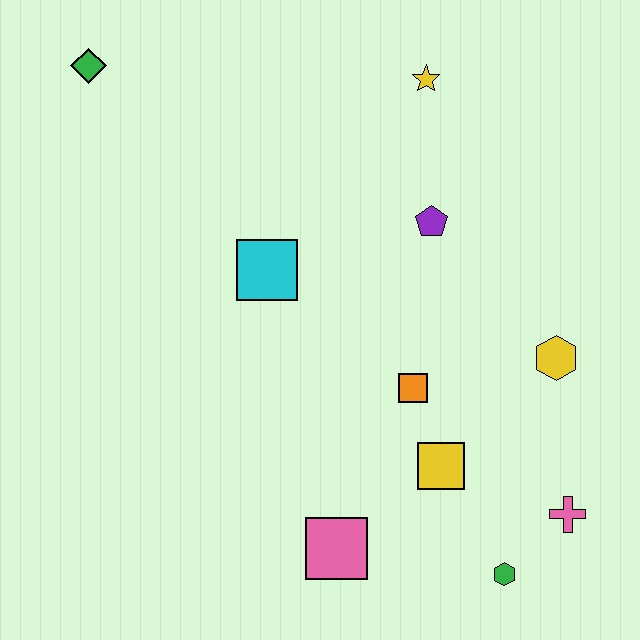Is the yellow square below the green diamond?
Yes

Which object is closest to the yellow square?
The orange square is closest to the yellow square.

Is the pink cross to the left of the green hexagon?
No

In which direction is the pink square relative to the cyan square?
The pink square is below the cyan square.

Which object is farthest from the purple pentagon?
The green diamond is farthest from the purple pentagon.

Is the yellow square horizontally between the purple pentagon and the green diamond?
No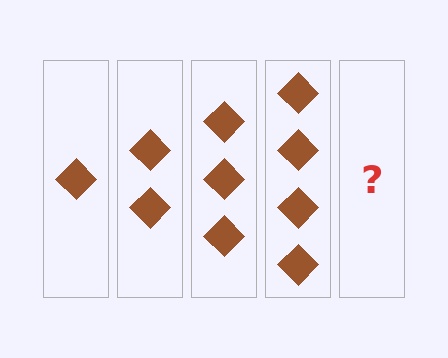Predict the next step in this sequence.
The next step is 5 diamonds.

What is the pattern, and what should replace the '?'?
The pattern is that each step adds one more diamond. The '?' should be 5 diamonds.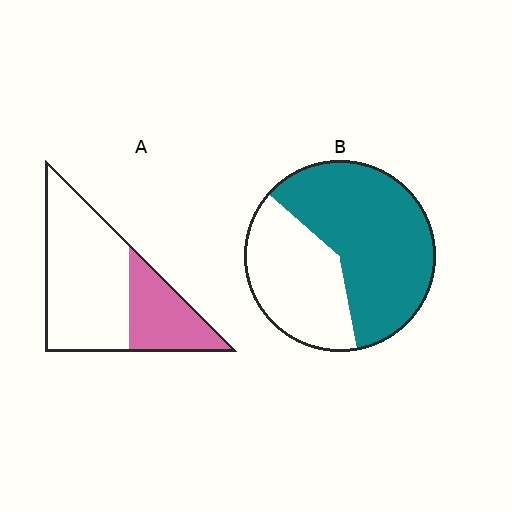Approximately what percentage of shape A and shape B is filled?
A is approximately 30% and B is approximately 60%.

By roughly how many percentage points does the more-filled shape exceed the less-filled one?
By roughly 30 percentage points (B over A).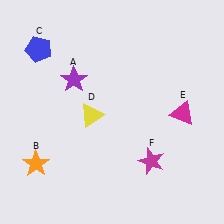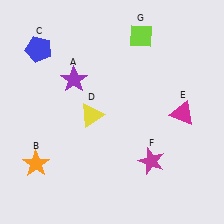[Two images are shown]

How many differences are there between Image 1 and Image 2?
There is 1 difference between the two images.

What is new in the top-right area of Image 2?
A lime diamond (G) was added in the top-right area of Image 2.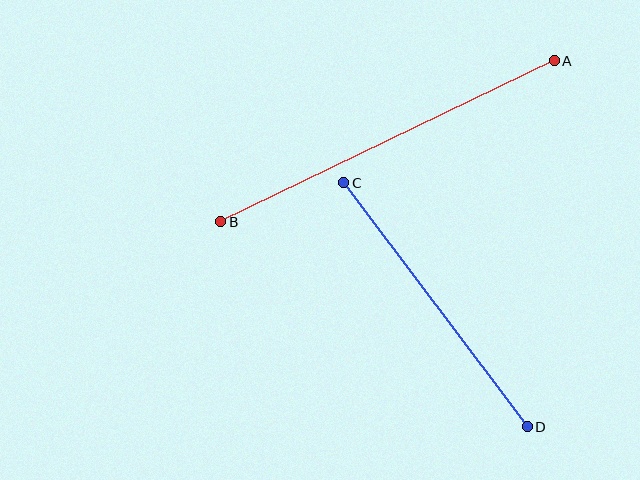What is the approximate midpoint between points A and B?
The midpoint is at approximately (388, 141) pixels.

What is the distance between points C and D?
The distance is approximately 305 pixels.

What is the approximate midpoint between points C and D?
The midpoint is at approximately (436, 305) pixels.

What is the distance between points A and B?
The distance is approximately 371 pixels.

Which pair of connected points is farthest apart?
Points A and B are farthest apart.